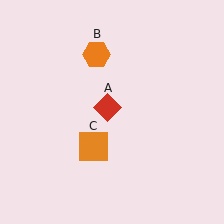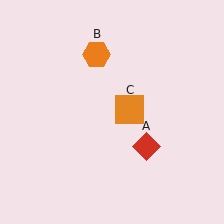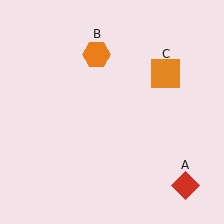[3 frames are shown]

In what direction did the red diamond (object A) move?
The red diamond (object A) moved down and to the right.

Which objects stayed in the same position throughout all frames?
Orange hexagon (object B) remained stationary.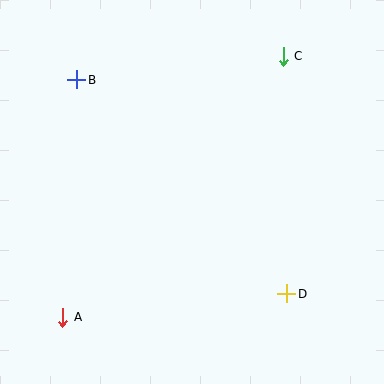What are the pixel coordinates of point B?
Point B is at (77, 80).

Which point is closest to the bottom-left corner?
Point A is closest to the bottom-left corner.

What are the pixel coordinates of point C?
Point C is at (283, 56).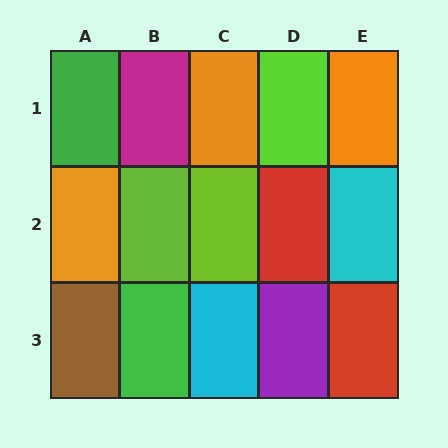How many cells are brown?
1 cell is brown.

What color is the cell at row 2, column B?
Lime.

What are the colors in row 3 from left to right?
Brown, green, cyan, purple, red.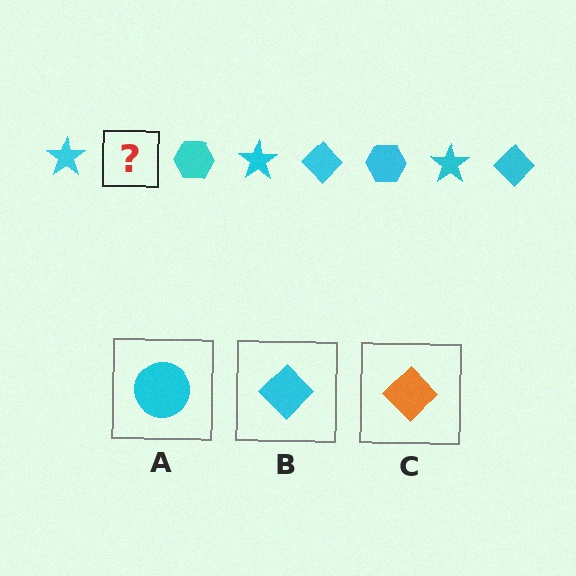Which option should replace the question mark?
Option B.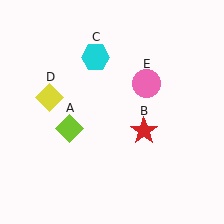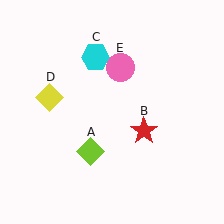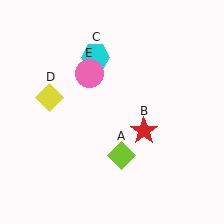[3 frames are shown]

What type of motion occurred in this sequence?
The lime diamond (object A), pink circle (object E) rotated counterclockwise around the center of the scene.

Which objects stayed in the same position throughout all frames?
Red star (object B) and cyan hexagon (object C) and yellow diamond (object D) remained stationary.